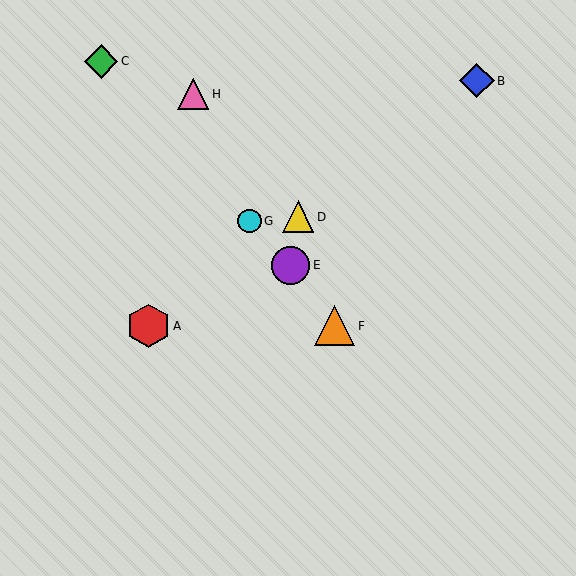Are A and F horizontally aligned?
Yes, both are at y≈326.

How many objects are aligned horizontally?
2 objects (A, F) are aligned horizontally.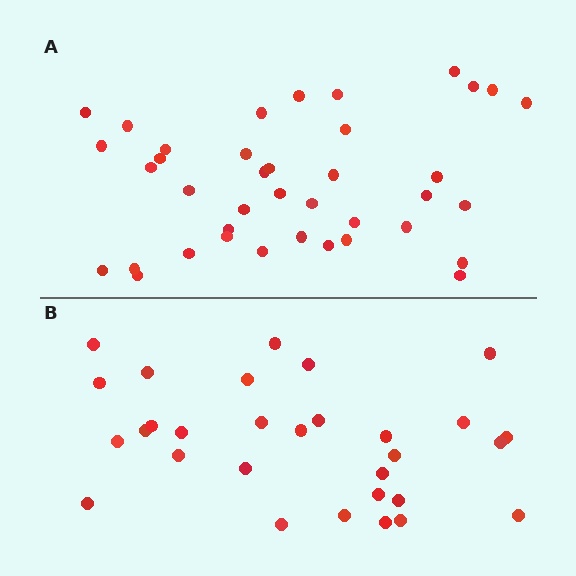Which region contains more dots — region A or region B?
Region A (the top region) has more dots.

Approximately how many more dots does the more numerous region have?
Region A has roughly 8 or so more dots than region B.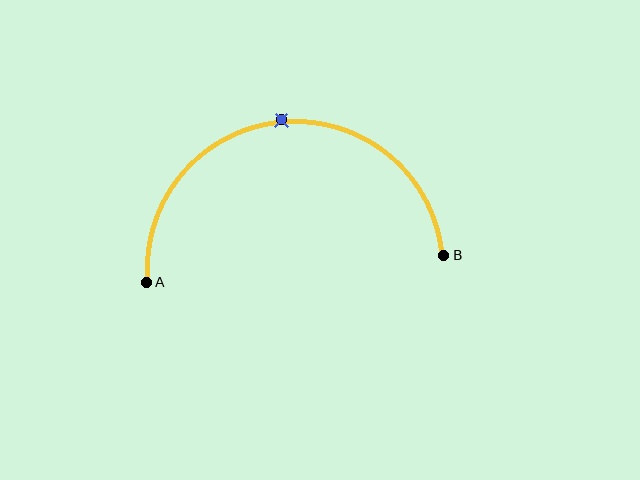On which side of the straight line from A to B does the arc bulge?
The arc bulges above the straight line connecting A and B.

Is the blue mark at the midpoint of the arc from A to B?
Yes. The blue mark lies on the arc at equal arc-length from both A and B — it is the arc midpoint.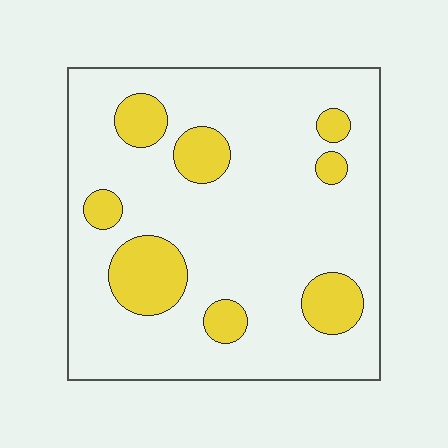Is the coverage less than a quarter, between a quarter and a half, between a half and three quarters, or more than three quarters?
Less than a quarter.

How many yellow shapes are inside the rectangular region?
8.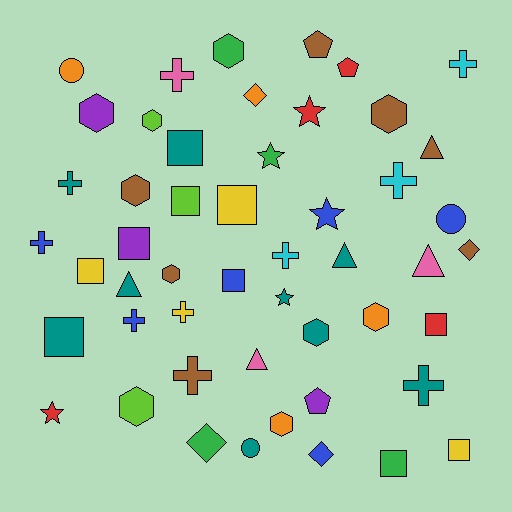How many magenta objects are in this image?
There are no magenta objects.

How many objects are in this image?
There are 50 objects.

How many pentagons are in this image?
There are 3 pentagons.